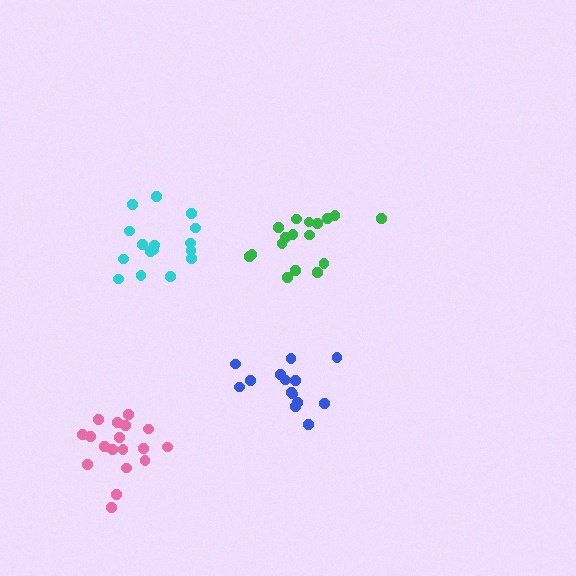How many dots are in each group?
Group 1: 18 dots, Group 2: 14 dots, Group 3: 16 dots, Group 4: 18 dots (66 total).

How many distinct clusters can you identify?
There are 4 distinct clusters.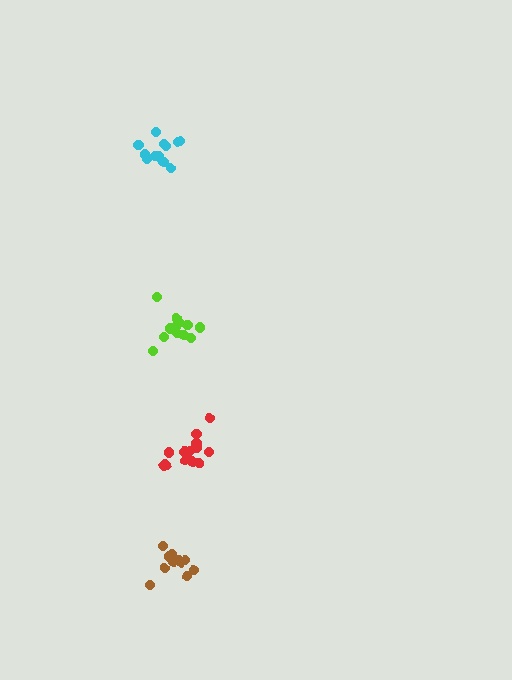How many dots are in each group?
Group 1: 15 dots, Group 2: 11 dots, Group 3: 12 dots, Group 4: 12 dots (50 total).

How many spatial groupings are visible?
There are 4 spatial groupings.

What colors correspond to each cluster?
The clusters are colored: red, brown, cyan, lime.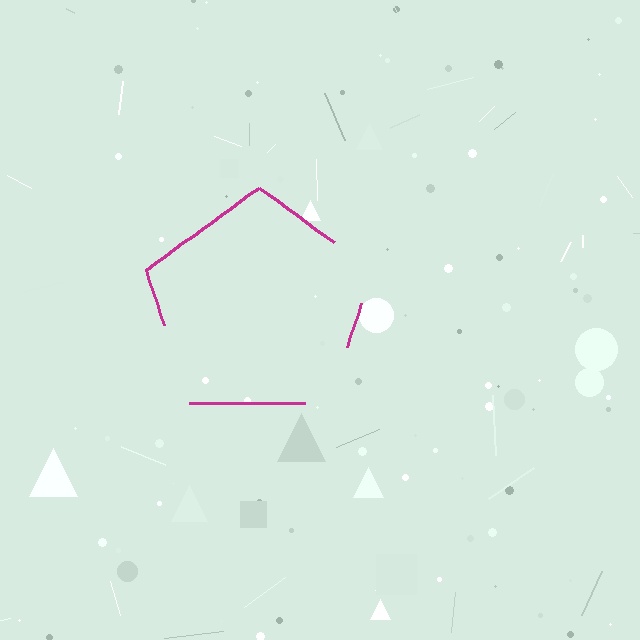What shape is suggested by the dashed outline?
The dashed outline suggests a pentagon.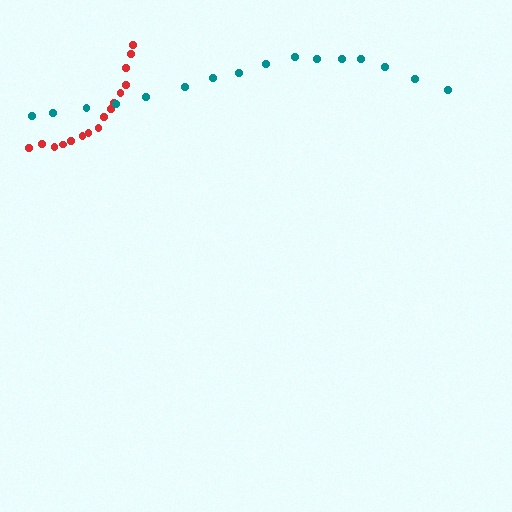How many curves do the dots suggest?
There are 2 distinct paths.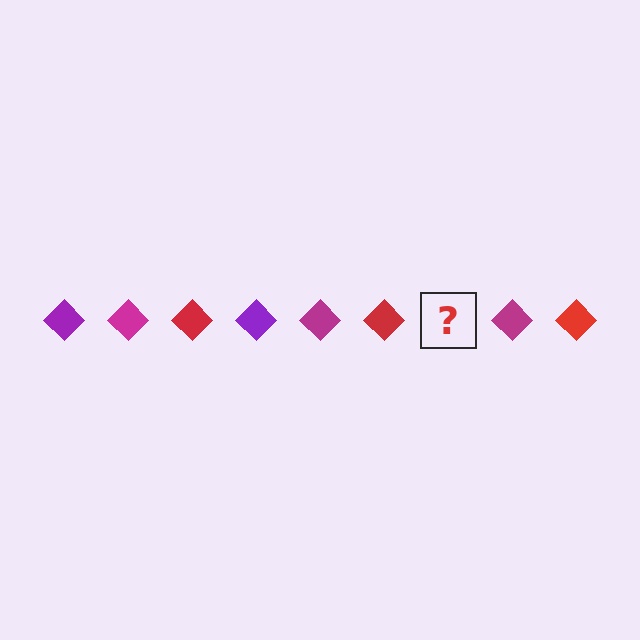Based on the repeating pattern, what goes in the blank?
The blank should be a purple diamond.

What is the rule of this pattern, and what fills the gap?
The rule is that the pattern cycles through purple, magenta, red diamonds. The gap should be filled with a purple diamond.